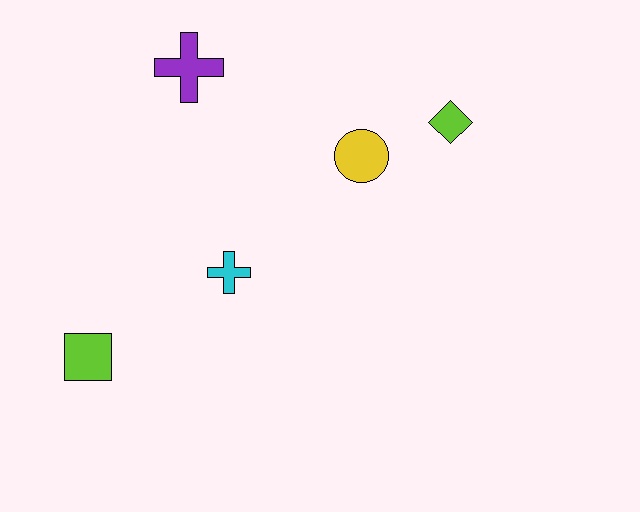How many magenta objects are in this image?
There are no magenta objects.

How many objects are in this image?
There are 5 objects.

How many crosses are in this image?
There are 2 crosses.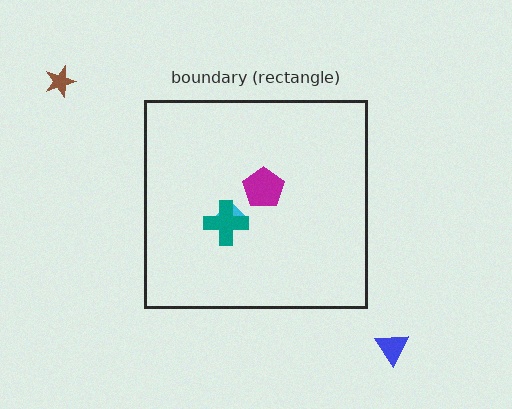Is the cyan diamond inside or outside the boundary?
Inside.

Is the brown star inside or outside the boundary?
Outside.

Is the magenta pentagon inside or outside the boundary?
Inside.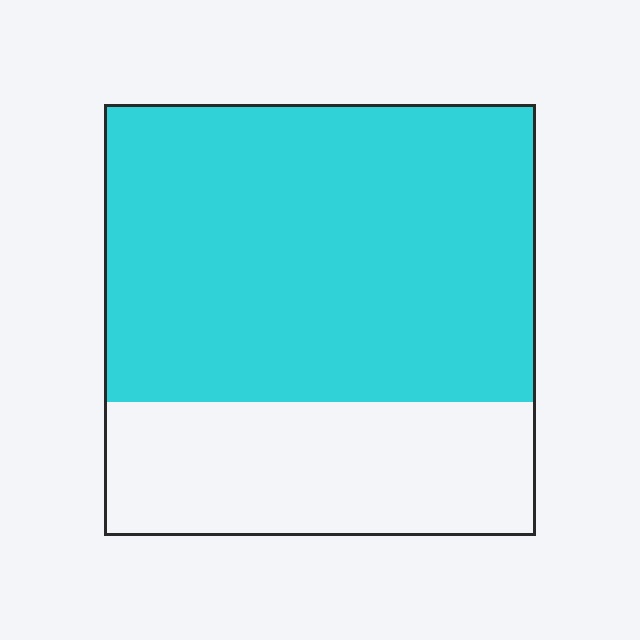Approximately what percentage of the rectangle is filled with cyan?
Approximately 70%.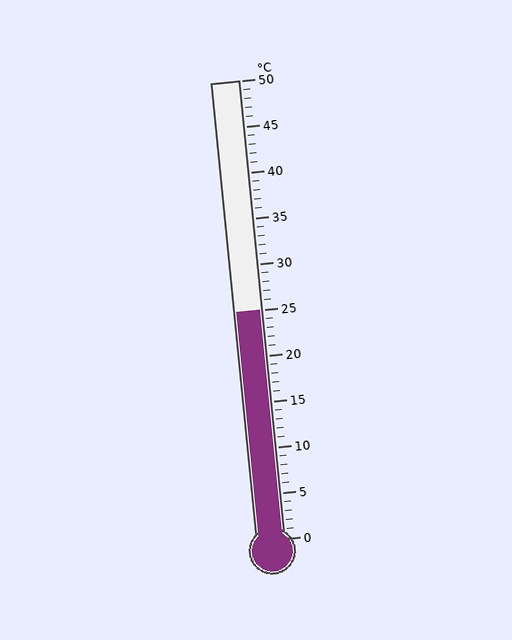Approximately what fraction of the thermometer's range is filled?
The thermometer is filled to approximately 50% of its range.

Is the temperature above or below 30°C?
The temperature is below 30°C.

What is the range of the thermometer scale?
The thermometer scale ranges from 0°C to 50°C.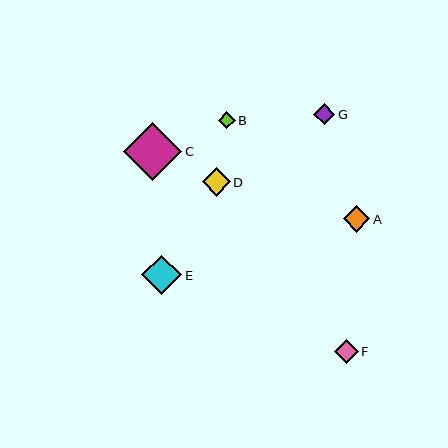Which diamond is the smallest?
Diamond B is the smallest with a size of approximately 17 pixels.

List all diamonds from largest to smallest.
From largest to smallest: C, E, D, A, F, G, B.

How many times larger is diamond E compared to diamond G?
Diamond E is approximately 1.9 times the size of diamond G.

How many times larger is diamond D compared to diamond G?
Diamond D is approximately 1.4 times the size of diamond G.